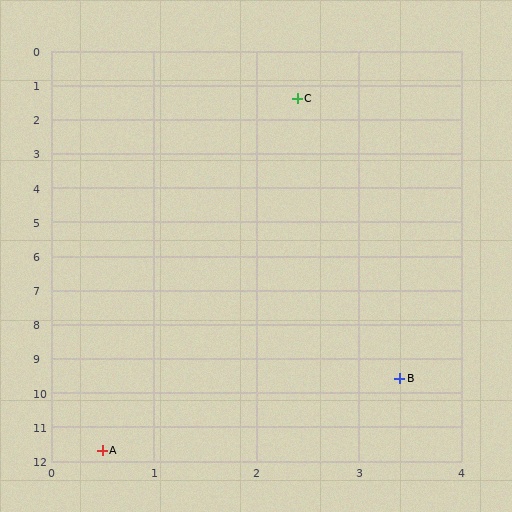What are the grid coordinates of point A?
Point A is at approximately (0.5, 11.7).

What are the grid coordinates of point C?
Point C is at approximately (2.4, 1.4).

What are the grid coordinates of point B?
Point B is at approximately (3.4, 9.6).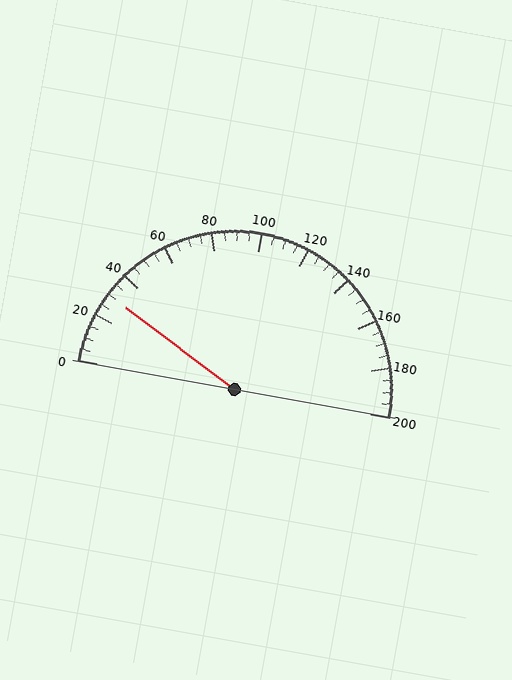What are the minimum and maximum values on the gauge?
The gauge ranges from 0 to 200.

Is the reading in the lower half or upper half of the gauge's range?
The reading is in the lower half of the range (0 to 200).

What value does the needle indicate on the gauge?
The needle indicates approximately 30.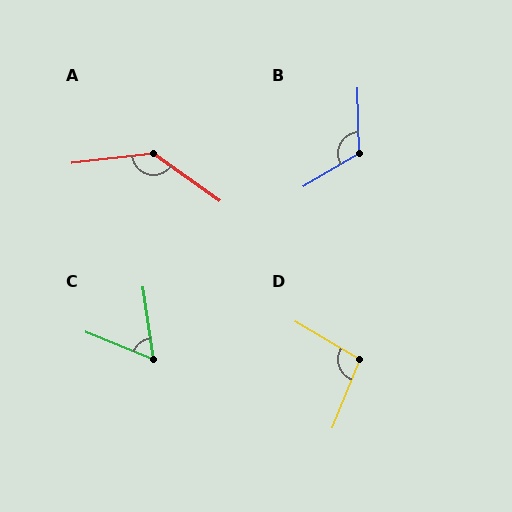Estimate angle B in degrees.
Approximately 119 degrees.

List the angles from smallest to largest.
C (60°), D (98°), B (119°), A (138°).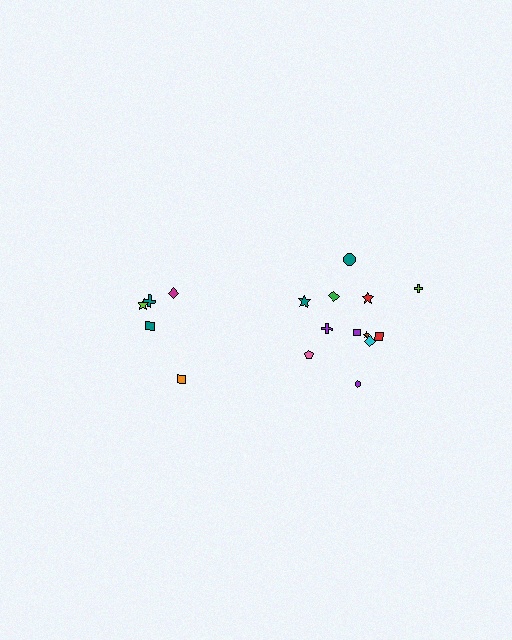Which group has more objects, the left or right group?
The right group.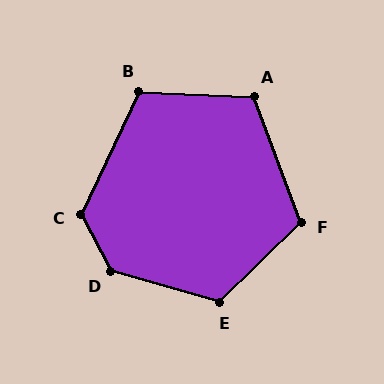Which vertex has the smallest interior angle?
B, at approximately 113 degrees.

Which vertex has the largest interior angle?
D, at approximately 134 degrees.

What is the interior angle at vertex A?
Approximately 113 degrees (obtuse).